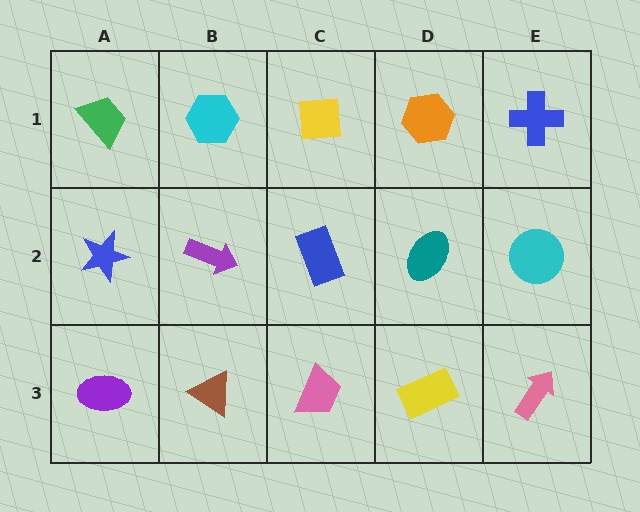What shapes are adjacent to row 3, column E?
A cyan circle (row 2, column E), a yellow rectangle (row 3, column D).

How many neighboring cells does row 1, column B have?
3.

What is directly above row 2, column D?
An orange hexagon.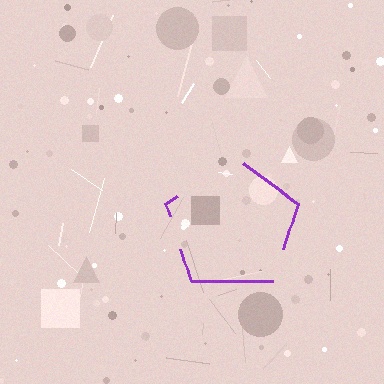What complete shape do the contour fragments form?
The contour fragments form a pentagon.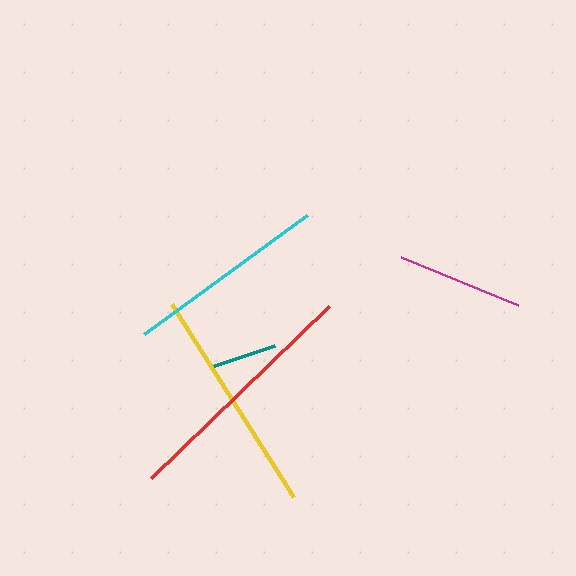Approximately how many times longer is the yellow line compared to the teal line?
The yellow line is approximately 3.4 times the length of the teal line.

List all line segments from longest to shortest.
From longest to shortest: red, yellow, cyan, magenta, teal.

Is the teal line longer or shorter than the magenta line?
The magenta line is longer than the teal line.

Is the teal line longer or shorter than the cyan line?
The cyan line is longer than the teal line.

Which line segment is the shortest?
The teal line is the shortest at approximately 66 pixels.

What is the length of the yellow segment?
The yellow segment is approximately 228 pixels long.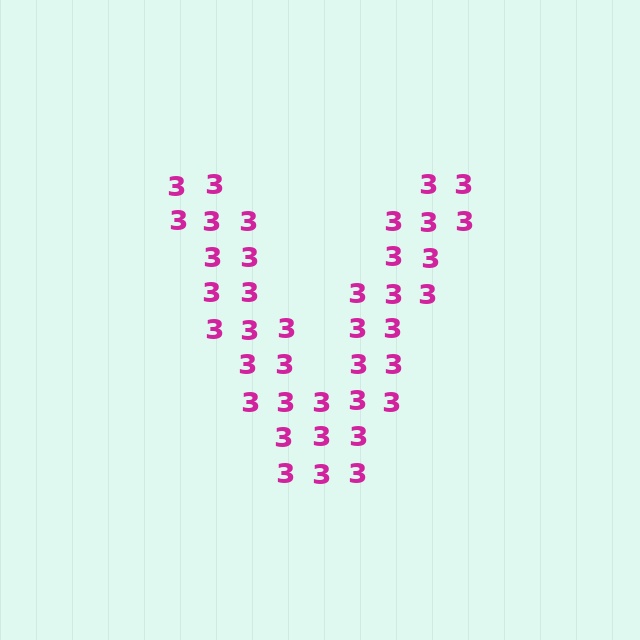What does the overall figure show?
The overall figure shows the letter V.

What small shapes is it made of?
It is made of small digit 3's.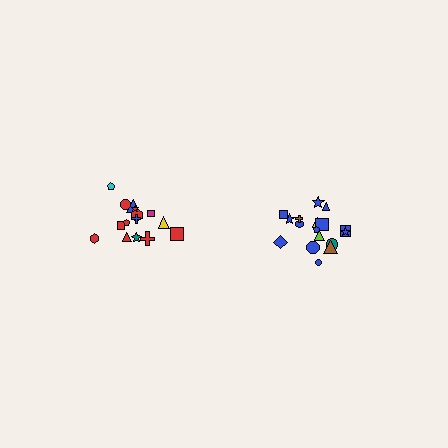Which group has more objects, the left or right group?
The right group.